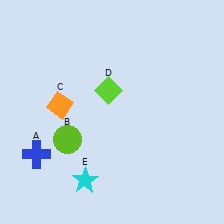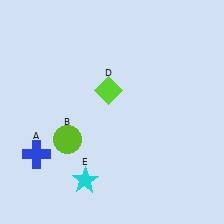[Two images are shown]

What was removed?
The orange diamond (C) was removed in Image 2.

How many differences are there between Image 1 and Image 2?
There is 1 difference between the two images.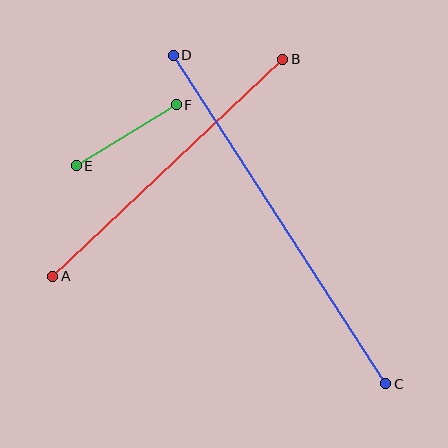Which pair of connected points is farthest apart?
Points C and D are farthest apart.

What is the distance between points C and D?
The distance is approximately 391 pixels.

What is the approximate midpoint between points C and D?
The midpoint is at approximately (280, 219) pixels.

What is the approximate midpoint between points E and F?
The midpoint is at approximately (126, 135) pixels.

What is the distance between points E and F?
The distance is approximately 117 pixels.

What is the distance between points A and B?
The distance is approximately 316 pixels.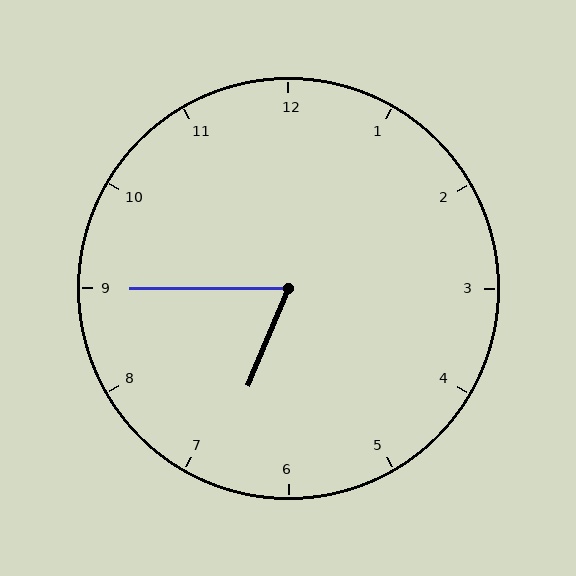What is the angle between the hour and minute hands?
Approximately 68 degrees.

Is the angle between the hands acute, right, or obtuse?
It is acute.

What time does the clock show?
6:45.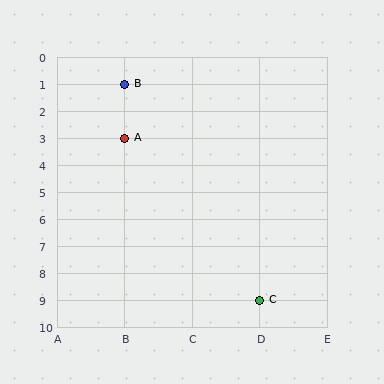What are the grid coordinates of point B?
Point B is at grid coordinates (B, 1).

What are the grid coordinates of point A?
Point A is at grid coordinates (B, 3).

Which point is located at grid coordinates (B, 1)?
Point B is at (B, 1).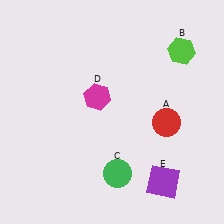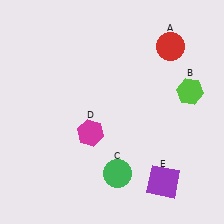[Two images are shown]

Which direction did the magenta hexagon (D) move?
The magenta hexagon (D) moved down.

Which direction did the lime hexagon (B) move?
The lime hexagon (B) moved down.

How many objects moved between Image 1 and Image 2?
3 objects moved between the two images.